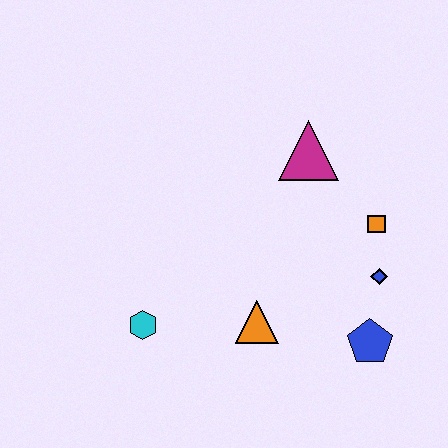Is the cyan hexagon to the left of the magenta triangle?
Yes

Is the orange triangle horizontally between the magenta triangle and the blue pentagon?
No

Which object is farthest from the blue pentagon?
The cyan hexagon is farthest from the blue pentagon.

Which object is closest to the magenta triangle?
The orange square is closest to the magenta triangle.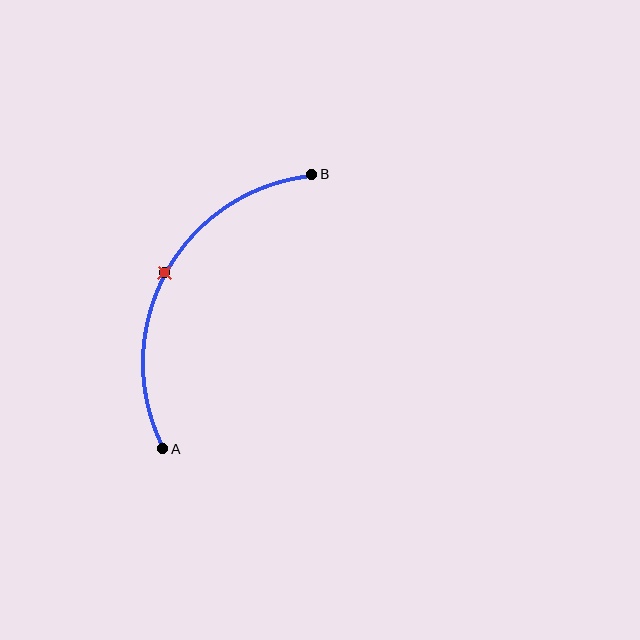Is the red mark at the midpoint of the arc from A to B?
Yes. The red mark lies on the arc at equal arc-length from both A and B — it is the arc midpoint.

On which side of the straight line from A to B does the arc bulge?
The arc bulges to the left of the straight line connecting A and B.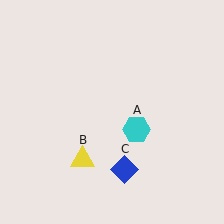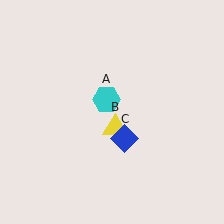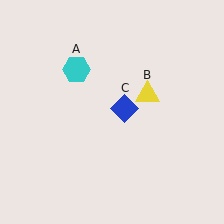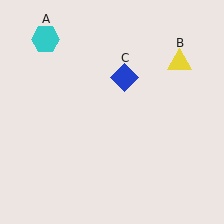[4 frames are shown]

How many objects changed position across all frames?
3 objects changed position: cyan hexagon (object A), yellow triangle (object B), blue diamond (object C).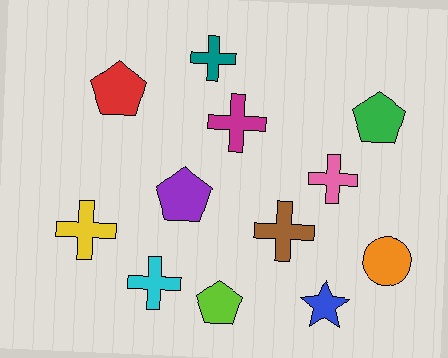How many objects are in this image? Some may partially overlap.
There are 12 objects.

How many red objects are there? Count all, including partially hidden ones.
There is 1 red object.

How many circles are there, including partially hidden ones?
There is 1 circle.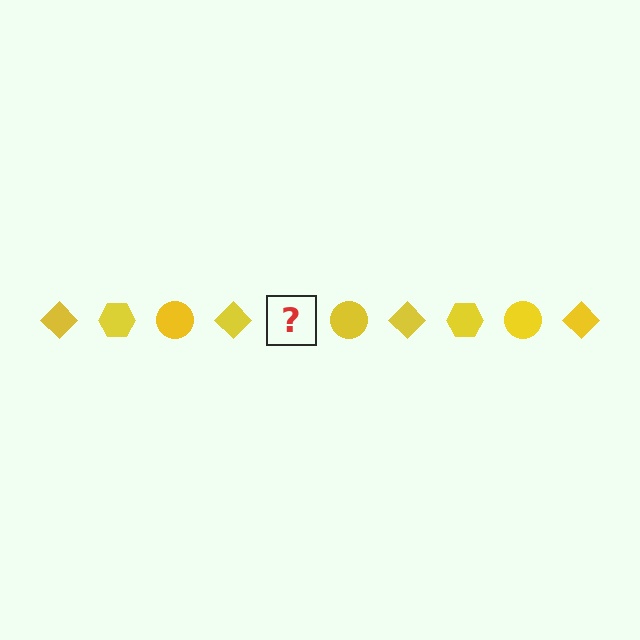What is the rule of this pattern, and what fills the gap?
The rule is that the pattern cycles through diamond, hexagon, circle shapes in yellow. The gap should be filled with a yellow hexagon.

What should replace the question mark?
The question mark should be replaced with a yellow hexagon.